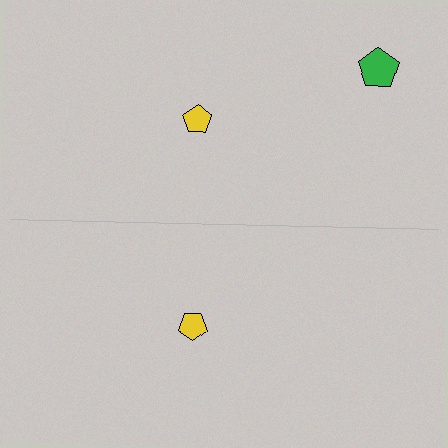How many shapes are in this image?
There are 3 shapes in this image.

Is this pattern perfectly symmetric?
No, the pattern is not perfectly symmetric. A green pentagon is missing from the bottom side.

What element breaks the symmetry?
A green pentagon is missing from the bottom side.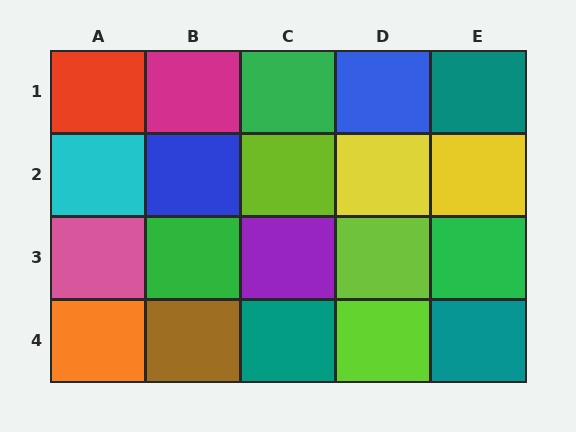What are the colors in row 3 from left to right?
Pink, green, purple, lime, green.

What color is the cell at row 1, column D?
Blue.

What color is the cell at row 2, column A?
Cyan.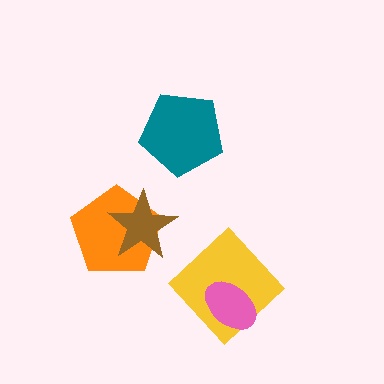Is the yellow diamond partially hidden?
Yes, it is partially covered by another shape.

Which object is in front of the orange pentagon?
The brown star is in front of the orange pentagon.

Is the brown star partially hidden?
No, no other shape covers it.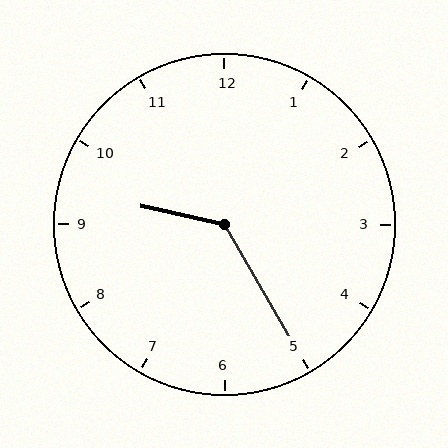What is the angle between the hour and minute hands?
Approximately 132 degrees.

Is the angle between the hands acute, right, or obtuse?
It is obtuse.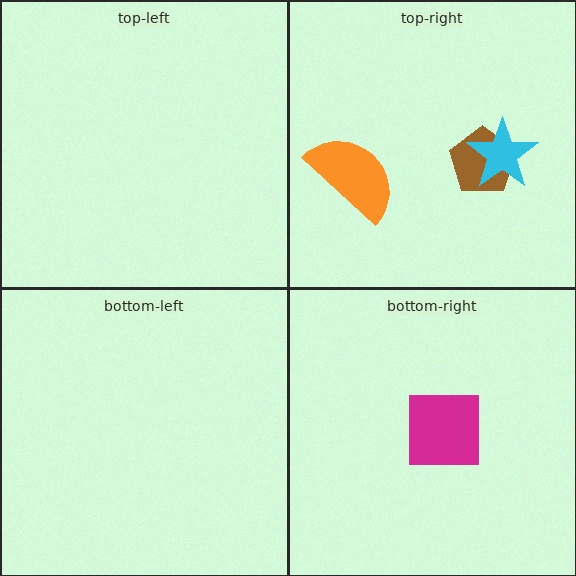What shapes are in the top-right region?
The brown pentagon, the cyan star, the orange semicircle.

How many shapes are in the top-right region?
3.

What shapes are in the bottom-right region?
The magenta square.